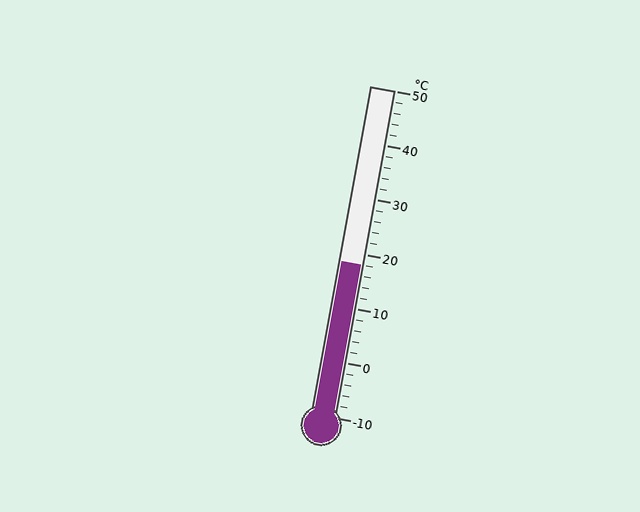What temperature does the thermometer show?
The thermometer shows approximately 18°C.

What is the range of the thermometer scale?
The thermometer scale ranges from -10°C to 50°C.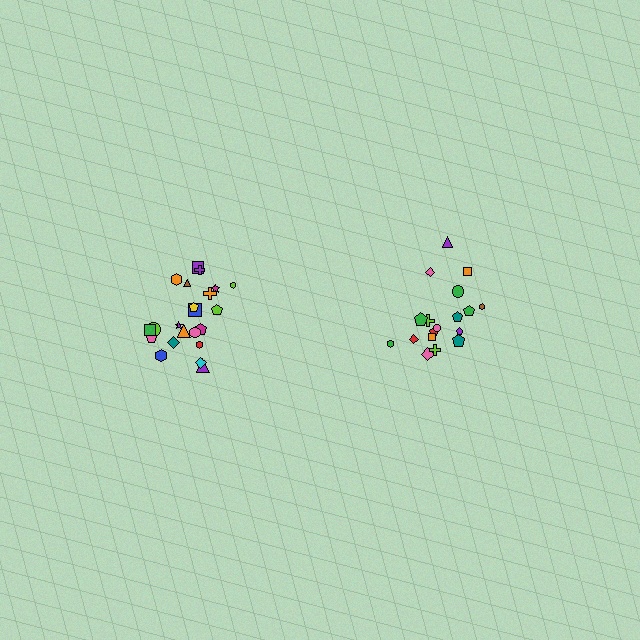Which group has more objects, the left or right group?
The left group.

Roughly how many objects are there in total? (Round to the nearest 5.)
Roughly 40 objects in total.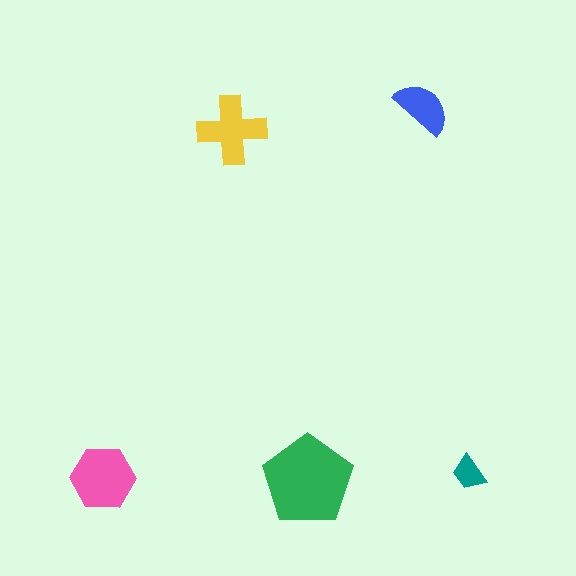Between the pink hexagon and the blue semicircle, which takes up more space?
The pink hexagon.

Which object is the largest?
The green pentagon.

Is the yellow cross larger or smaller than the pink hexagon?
Smaller.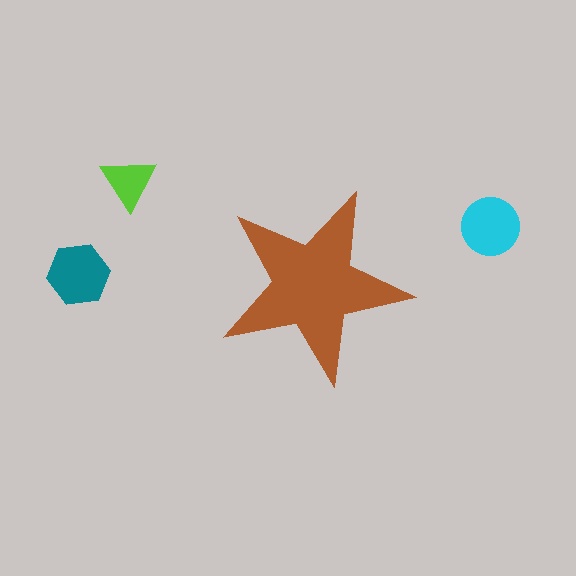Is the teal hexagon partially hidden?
No, the teal hexagon is fully visible.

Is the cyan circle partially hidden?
No, the cyan circle is fully visible.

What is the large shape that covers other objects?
A brown star.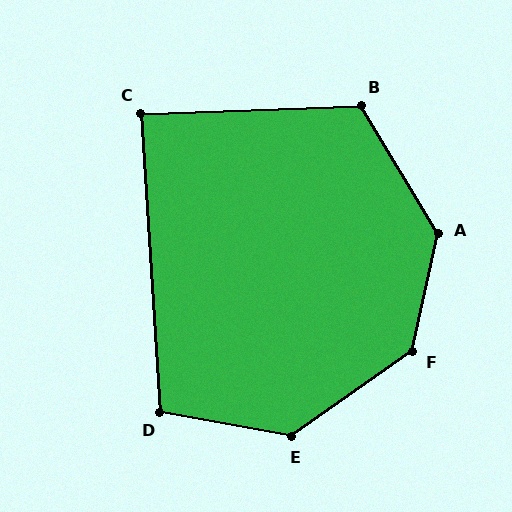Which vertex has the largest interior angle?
F, at approximately 137 degrees.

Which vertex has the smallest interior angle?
C, at approximately 88 degrees.